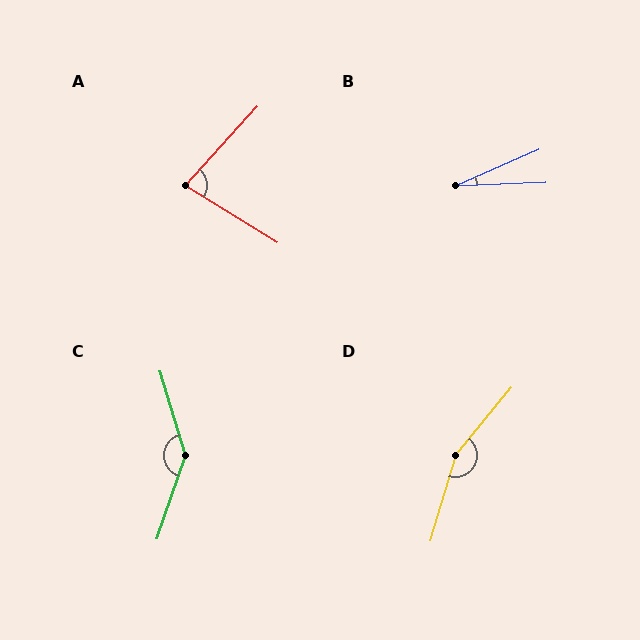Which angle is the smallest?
B, at approximately 22 degrees.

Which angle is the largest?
D, at approximately 157 degrees.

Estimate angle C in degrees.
Approximately 144 degrees.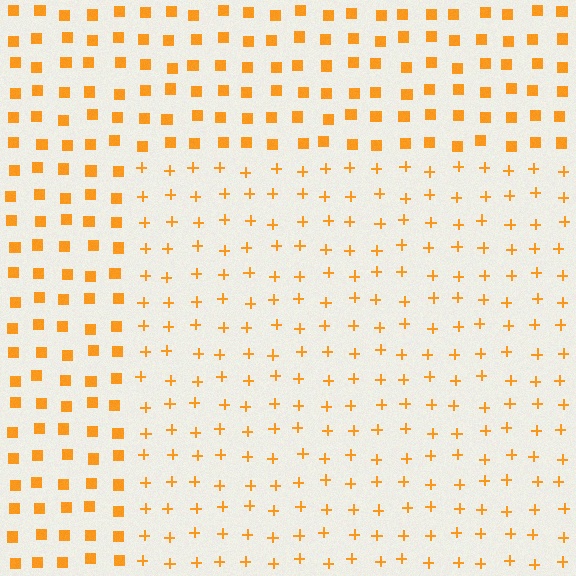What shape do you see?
I see a rectangle.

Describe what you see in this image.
The image is filled with small orange elements arranged in a uniform grid. A rectangle-shaped region contains plus signs, while the surrounding area contains squares. The boundary is defined purely by the change in element shape.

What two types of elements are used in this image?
The image uses plus signs inside the rectangle region and squares outside it.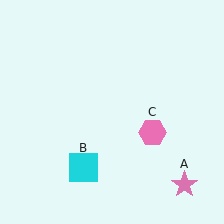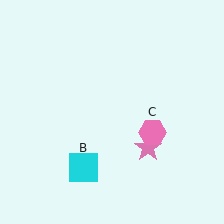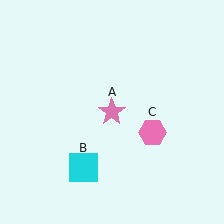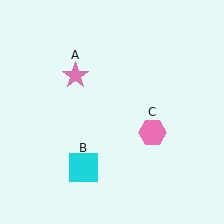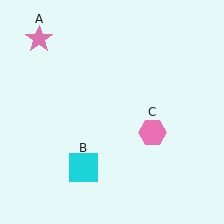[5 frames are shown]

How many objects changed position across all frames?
1 object changed position: pink star (object A).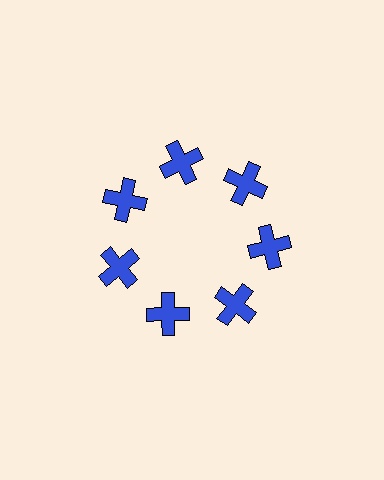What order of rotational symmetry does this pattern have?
This pattern has 7-fold rotational symmetry.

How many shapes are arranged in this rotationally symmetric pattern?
There are 7 shapes, arranged in 7 groups of 1.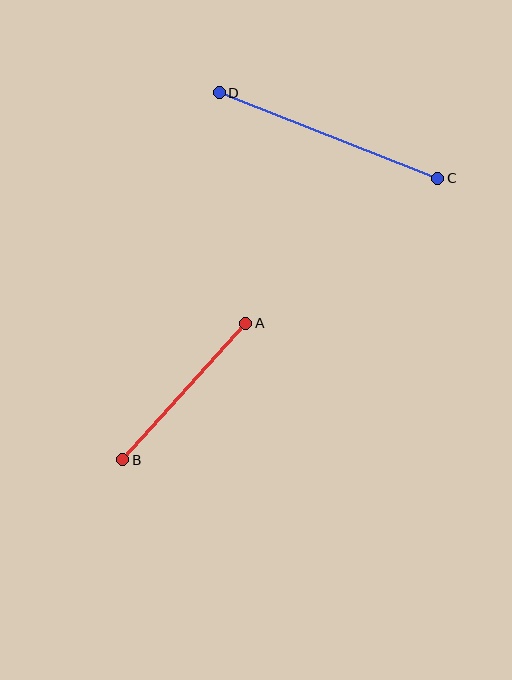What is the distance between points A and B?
The distance is approximately 184 pixels.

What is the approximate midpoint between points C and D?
The midpoint is at approximately (328, 136) pixels.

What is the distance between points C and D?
The distance is approximately 235 pixels.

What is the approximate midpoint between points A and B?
The midpoint is at approximately (184, 391) pixels.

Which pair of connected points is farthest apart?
Points C and D are farthest apart.